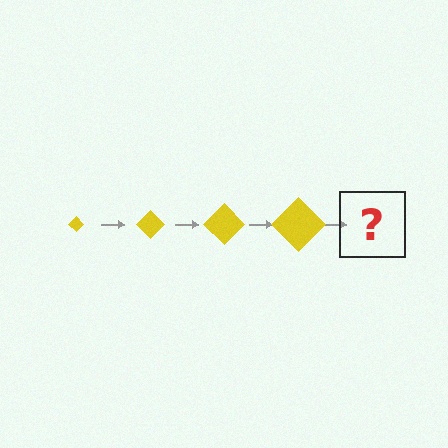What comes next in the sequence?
The next element should be a yellow diamond, larger than the previous one.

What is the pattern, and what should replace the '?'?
The pattern is that the diamond gets progressively larger each step. The '?' should be a yellow diamond, larger than the previous one.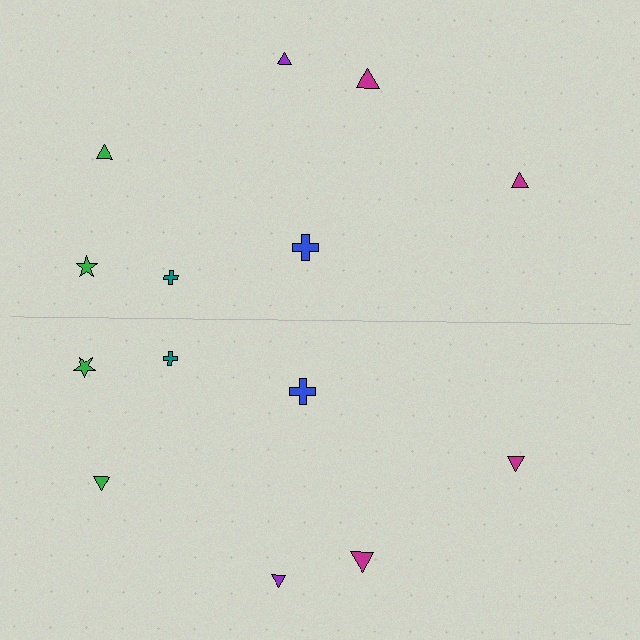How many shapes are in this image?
There are 14 shapes in this image.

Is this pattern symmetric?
Yes, this pattern has bilateral (reflection) symmetry.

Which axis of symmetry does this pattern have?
The pattern has a horizontal axis of symmetry running through the center of the image.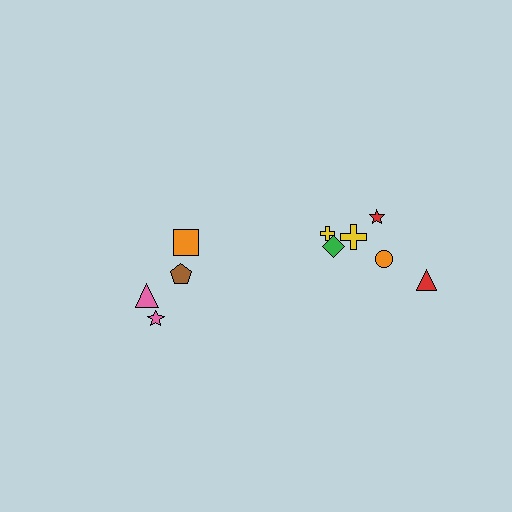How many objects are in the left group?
There are 4 objects.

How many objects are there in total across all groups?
There are 10 objects.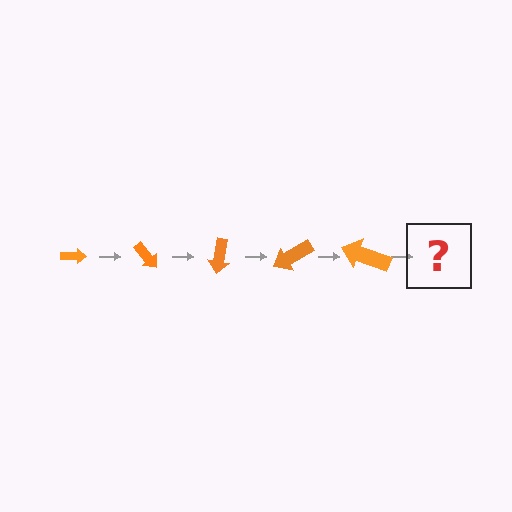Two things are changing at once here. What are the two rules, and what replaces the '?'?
The two rules are that the arrow grows larger each step and it rotates 50 degrees each step. The '?' should be an arrow, larger than the previous one and rotated 250 degrees from the start.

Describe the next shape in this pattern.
It should be an arrow, larger than the previous one and rotated 250 degrees from the start.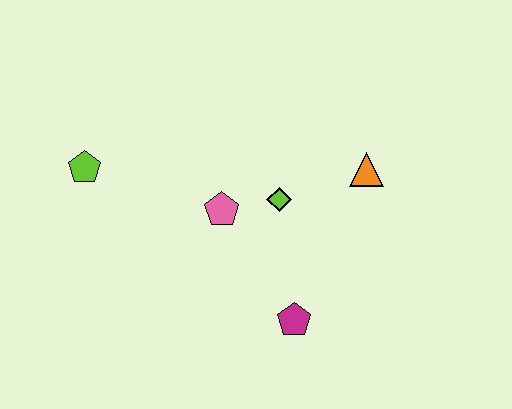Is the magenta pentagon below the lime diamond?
Yes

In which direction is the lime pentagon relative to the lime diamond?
The lime pentagon is to the left of the lime diamond.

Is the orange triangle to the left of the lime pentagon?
No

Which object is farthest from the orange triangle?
The lime pentagon is farthest from the orange triangle.